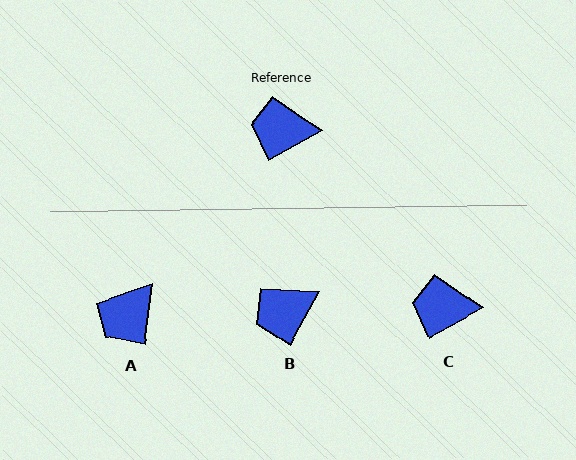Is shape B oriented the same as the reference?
No, it is off by about 32 degrees.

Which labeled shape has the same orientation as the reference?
C.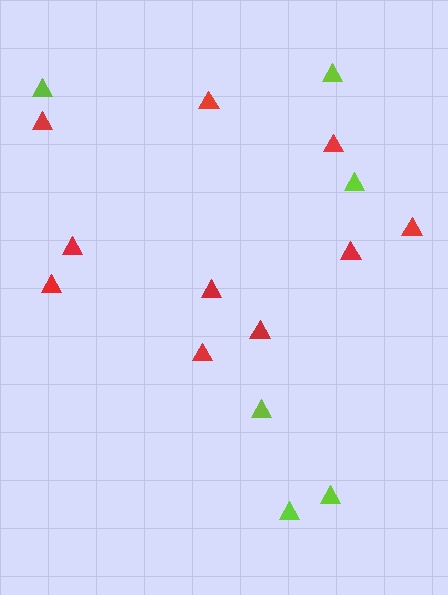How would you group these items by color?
There are 2 groups: one group of red triangles (10) and one group of lime triangles (6).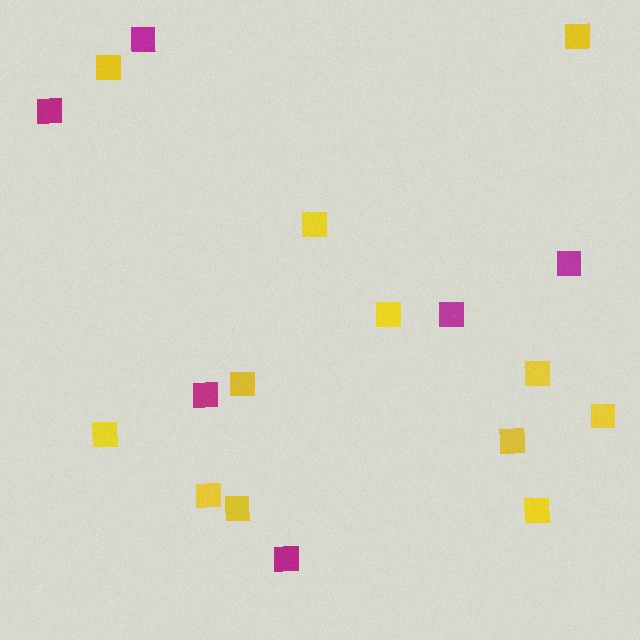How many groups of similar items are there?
There are 2 groups: one group of magenta squares (6) and one group of yellow squares (12).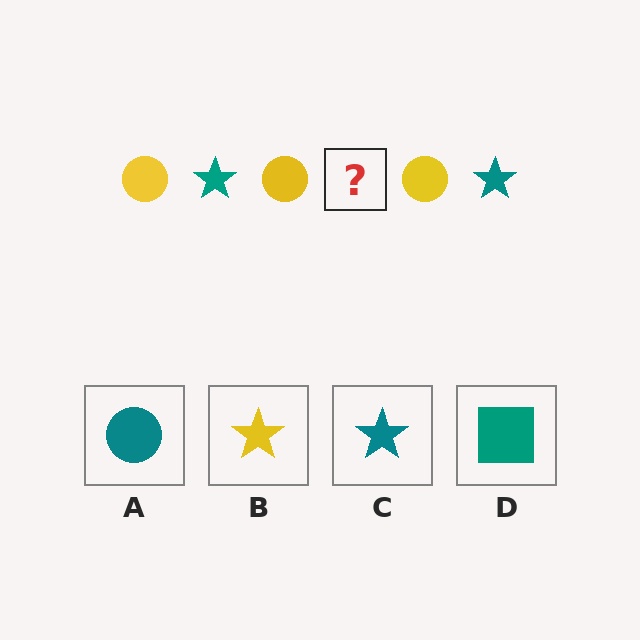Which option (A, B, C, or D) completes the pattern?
C.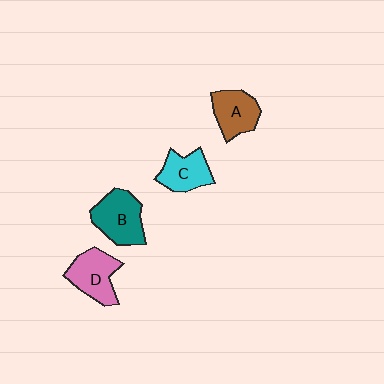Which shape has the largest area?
Shape B (teal).